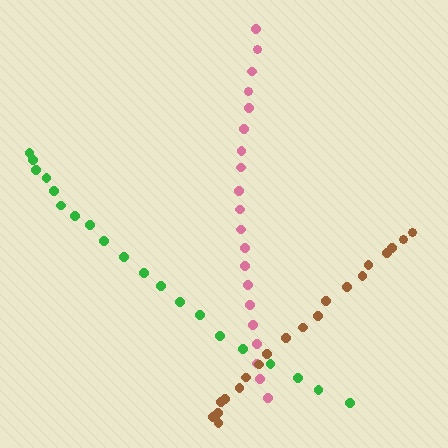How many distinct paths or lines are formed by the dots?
There are 3 distinct paths.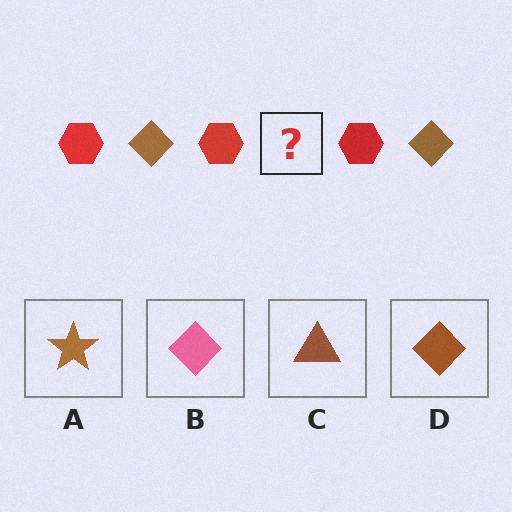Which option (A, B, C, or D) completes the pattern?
D.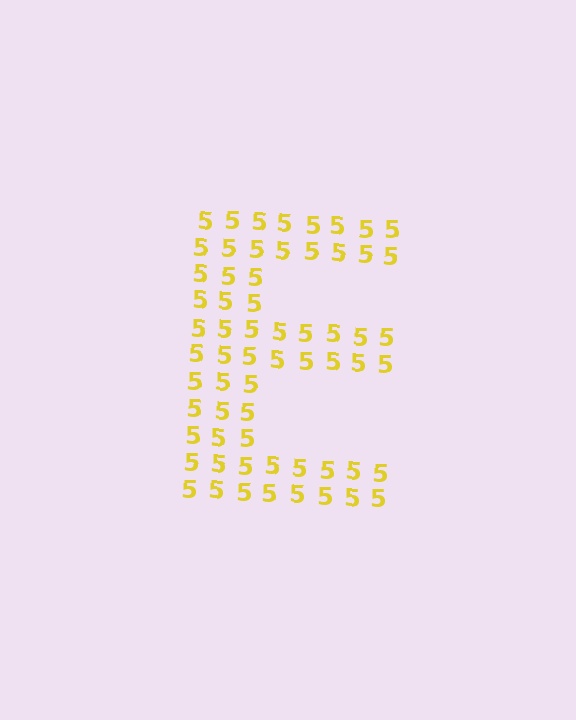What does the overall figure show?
The overall figure shows the letter E.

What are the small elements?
The small elements are digit 5's.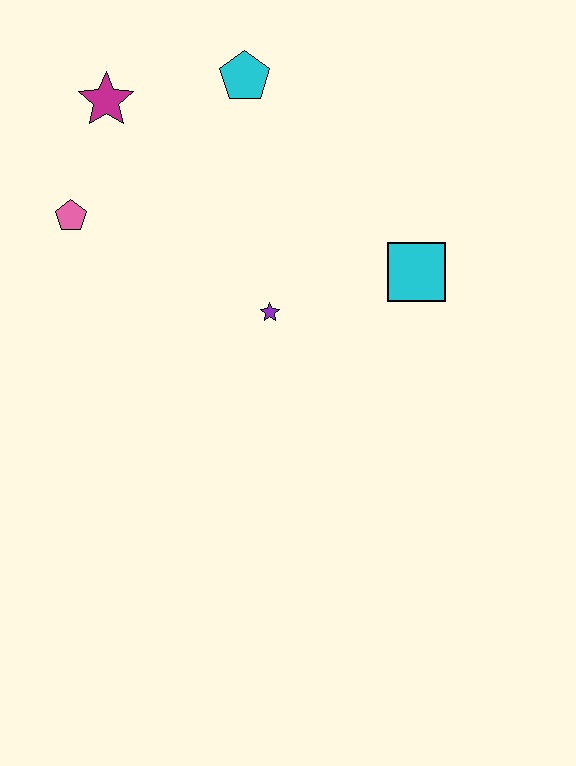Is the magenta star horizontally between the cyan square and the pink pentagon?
Yes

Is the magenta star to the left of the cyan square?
Yes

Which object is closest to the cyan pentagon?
The magenta star is closest to the cyan pentagon.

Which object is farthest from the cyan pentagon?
The cyan square is farthest from the cyan pentagon.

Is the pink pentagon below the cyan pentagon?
Yes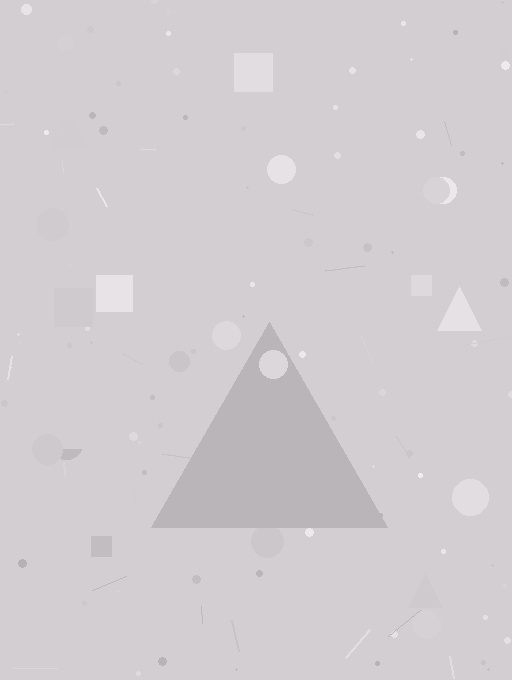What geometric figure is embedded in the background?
A triangle is embedded in the background.